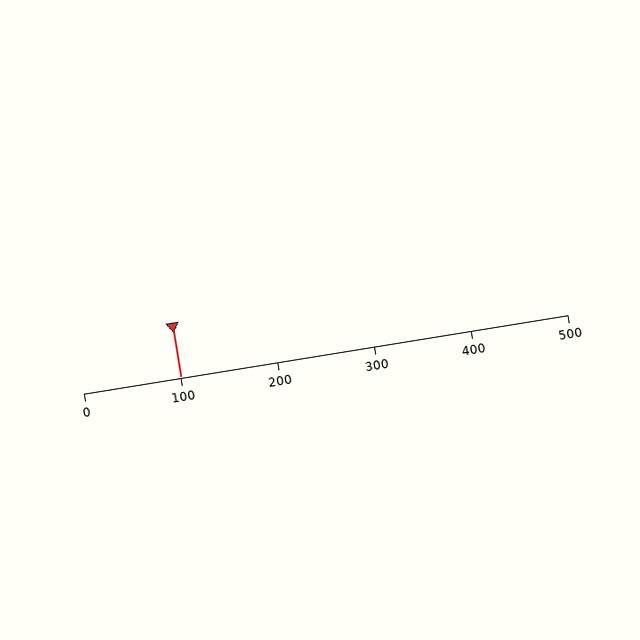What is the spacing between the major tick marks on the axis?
The major ticks are spaced 100 apart.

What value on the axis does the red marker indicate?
The marker indicates approximately 100.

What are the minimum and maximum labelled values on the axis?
The axis runs from 0 to 500.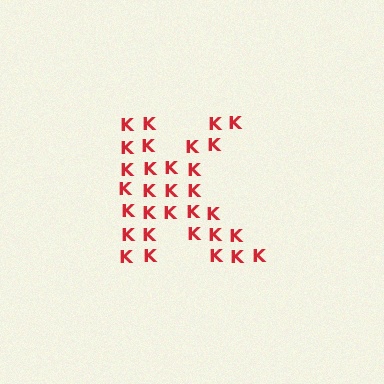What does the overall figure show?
The overall figure shows the letter K.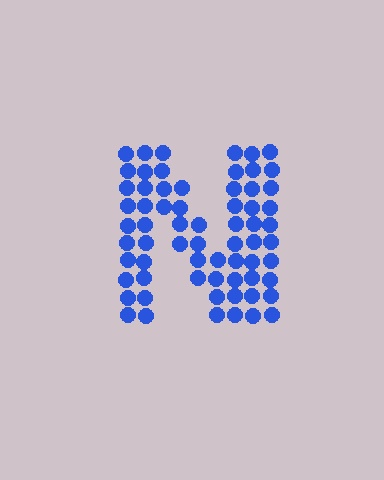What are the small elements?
The small elements are circles.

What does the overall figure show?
The overall figure shows the letter N.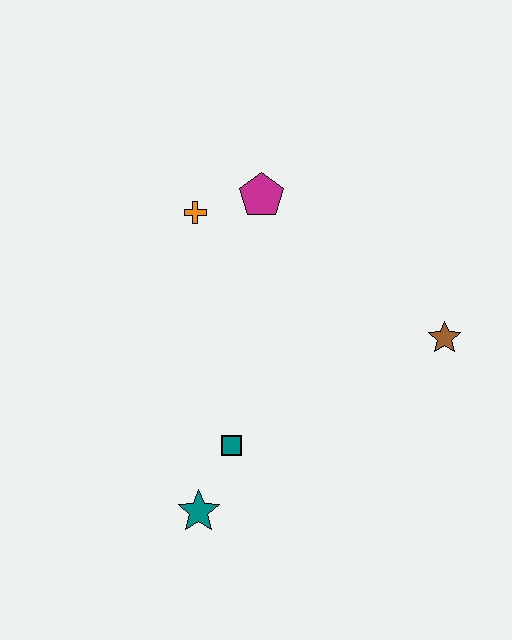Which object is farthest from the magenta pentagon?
The teal star is farthest from the magenta pentagon.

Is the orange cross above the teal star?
Yes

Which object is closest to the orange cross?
The magenta pentagon is closest to the orange cross.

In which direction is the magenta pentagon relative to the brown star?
The magenta pentagon is to the left of the brown star.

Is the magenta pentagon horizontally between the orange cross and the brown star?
Yes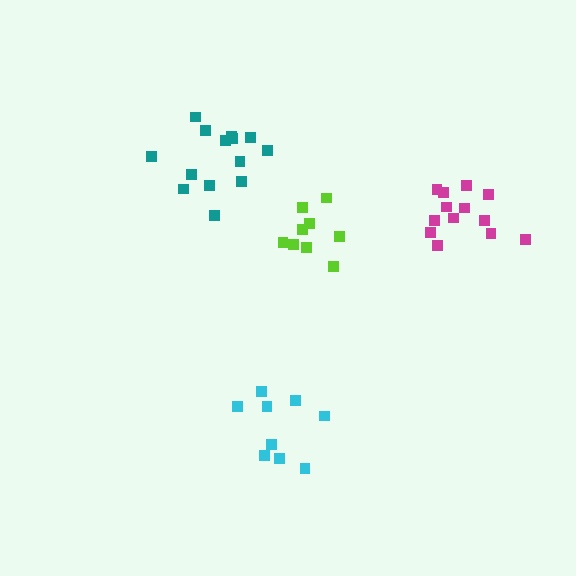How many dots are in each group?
Group 1: 14 dots, Group 2: 13 dots, Group 3: 9 dots, Group 4: 9 dots (45 total).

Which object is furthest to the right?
The magenta cluster is rightmost.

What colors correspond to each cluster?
The clusters are colored: teal, magenta, cyan, lime.